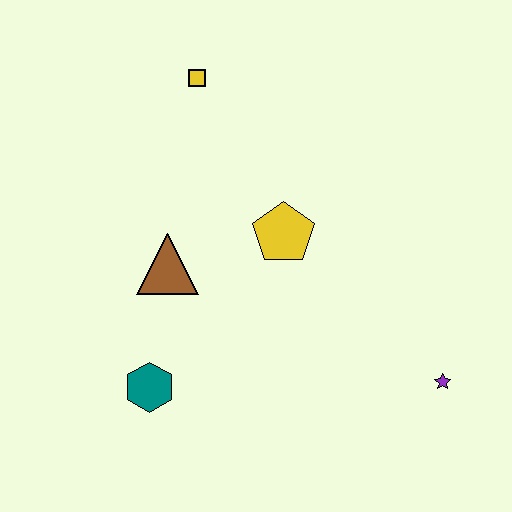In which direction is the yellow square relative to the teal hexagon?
The yellow square is above the teal hexagon.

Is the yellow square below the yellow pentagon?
No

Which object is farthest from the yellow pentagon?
The purple star is farthest from the yellow pentagon.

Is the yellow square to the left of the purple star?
Yes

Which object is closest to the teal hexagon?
The brown triangle is closest to the teal hexagon.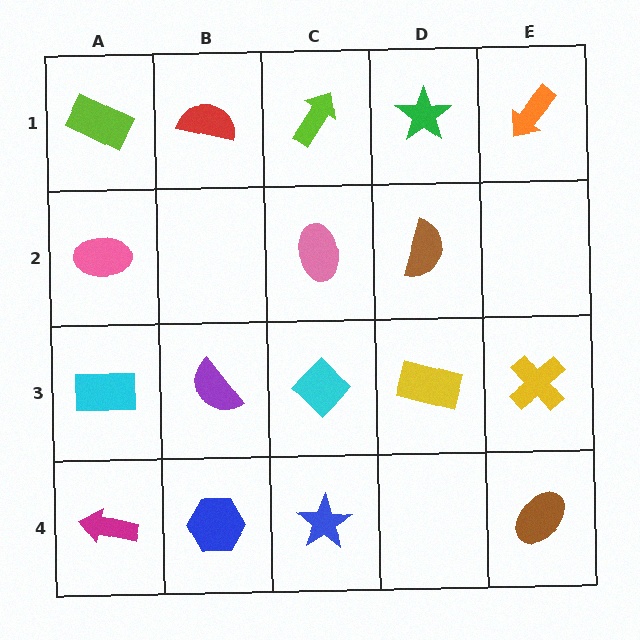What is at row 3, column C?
A cyan diamond.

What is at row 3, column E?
A yellow cross.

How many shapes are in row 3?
5 shapes.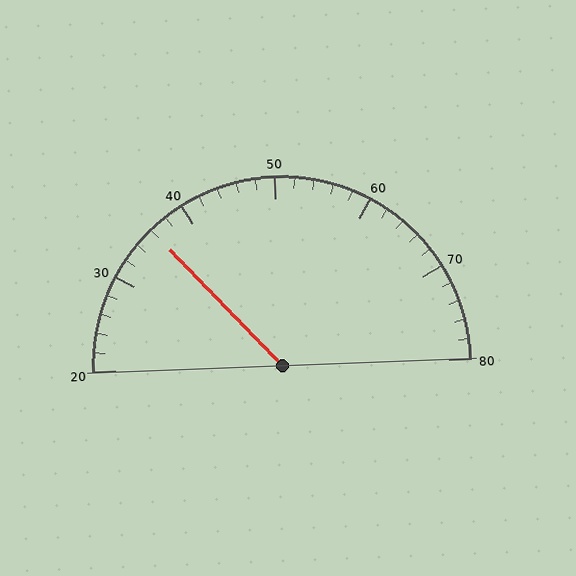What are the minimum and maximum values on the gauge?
The gauge ranges from 20 to 80.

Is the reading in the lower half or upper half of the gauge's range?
The reading is in the lower half of the range (20 to 80).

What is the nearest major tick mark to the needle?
The nearest major tick mark is 40.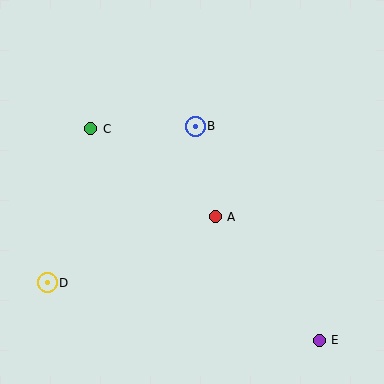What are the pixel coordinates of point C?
Point C is at (91, 129).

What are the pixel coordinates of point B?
Point B is at (195, 126).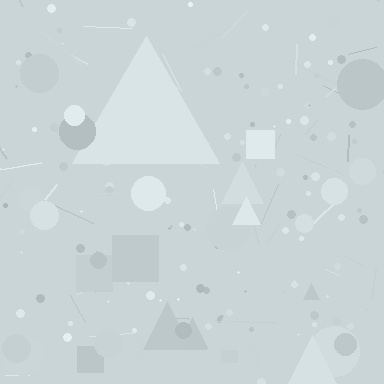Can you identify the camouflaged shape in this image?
The camouflaged shape is a triangle.